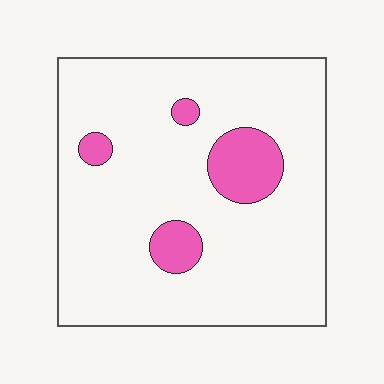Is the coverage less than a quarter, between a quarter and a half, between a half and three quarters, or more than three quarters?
Less than a quarter.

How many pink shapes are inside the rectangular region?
4.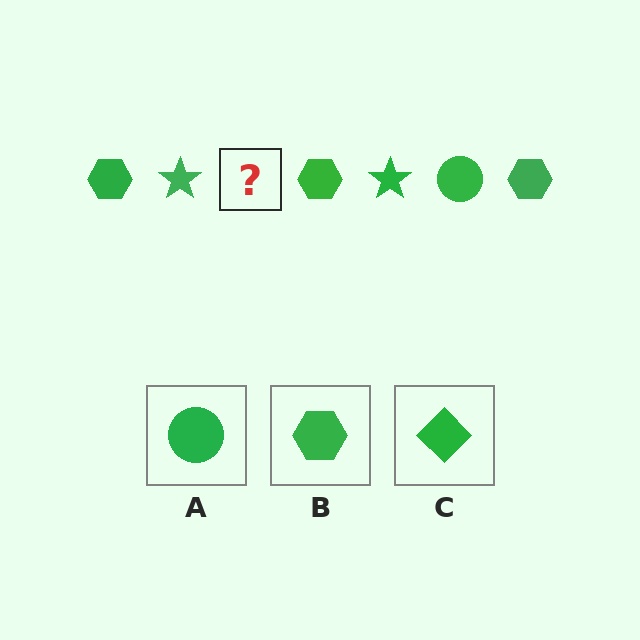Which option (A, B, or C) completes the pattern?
A.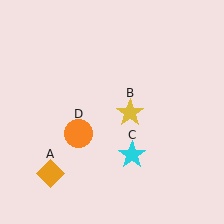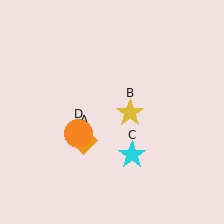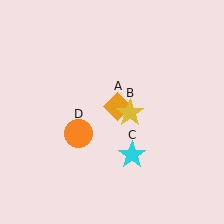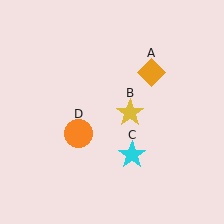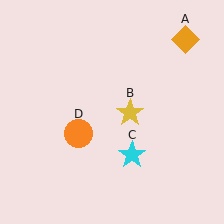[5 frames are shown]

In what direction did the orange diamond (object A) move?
The orange diamond (object A) moved up and to the right.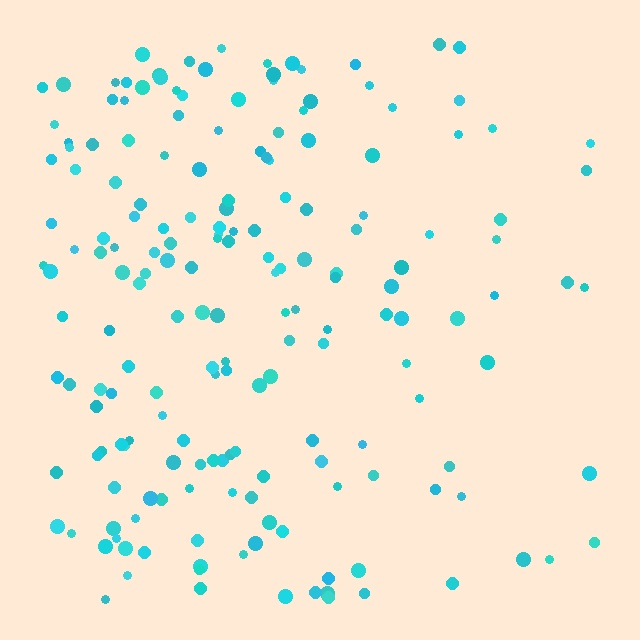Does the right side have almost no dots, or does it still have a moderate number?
Still a moderate number, just noticeably fewer than the left.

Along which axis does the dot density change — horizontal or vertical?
Horizontal.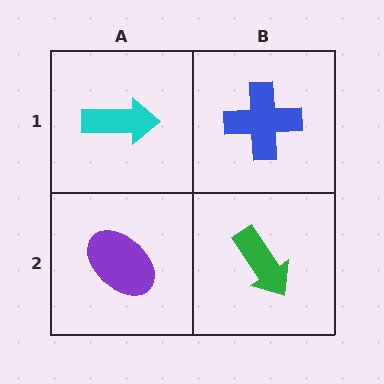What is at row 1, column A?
A cyan arrow.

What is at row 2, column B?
A green arrow.